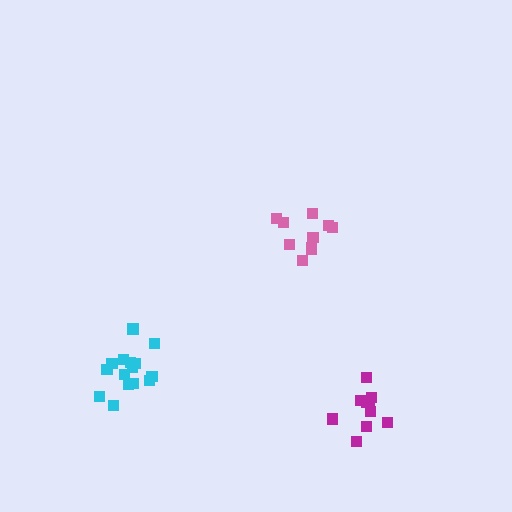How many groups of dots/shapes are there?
There are 3 groups.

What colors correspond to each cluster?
The clusters are colored: magenta, cyan, pink.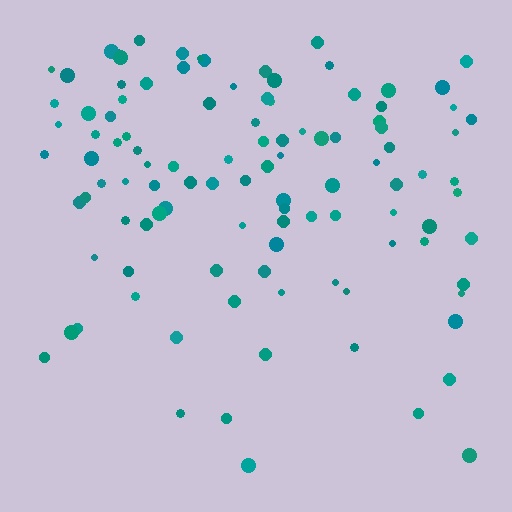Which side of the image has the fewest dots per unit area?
The bottom.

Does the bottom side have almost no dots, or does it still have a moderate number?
Still a moderate number, just noticeably fewer than the top.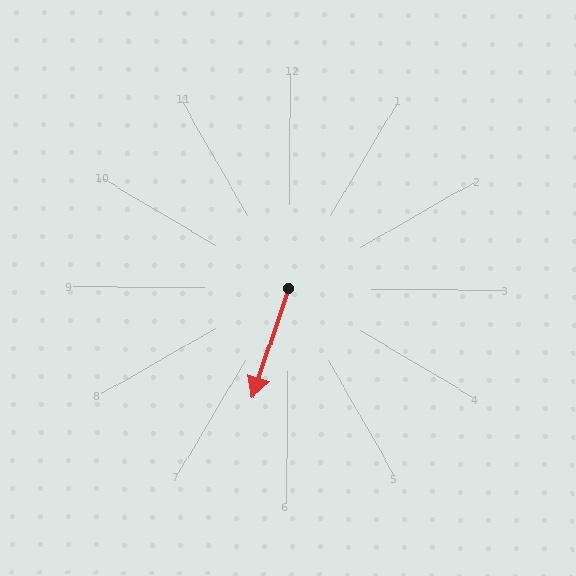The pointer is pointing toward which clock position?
Roughly 7 o'clock.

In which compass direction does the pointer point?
South.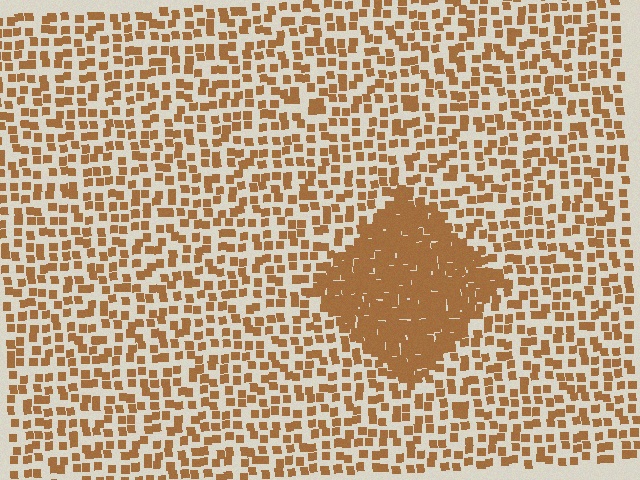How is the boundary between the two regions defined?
The boundary is defined by a change in element density (approximately 2.9x ratio). All elements are the same color, size, and shape.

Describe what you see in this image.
The image contains small brown elements arranged at two different densities. A diamond-shaped region is visible where the elements are more densely packed than the surrounding area.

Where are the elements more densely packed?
The elements are more densely packed inside the diamond boundary.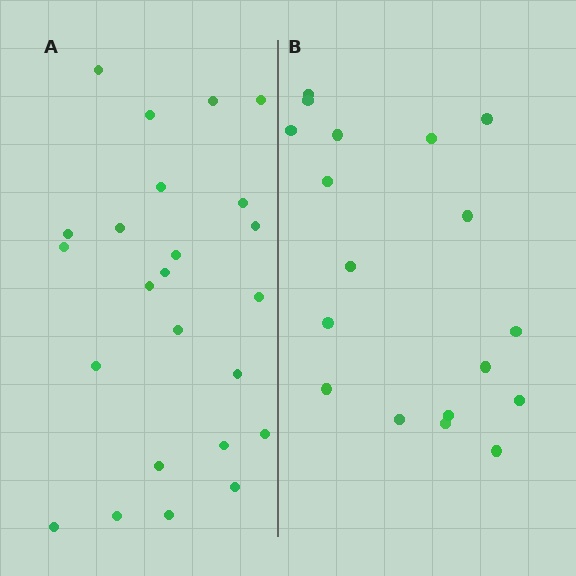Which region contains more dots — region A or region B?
Region A (the left region) has more dots.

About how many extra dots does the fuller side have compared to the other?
Region A has about 6 more dots than region B.